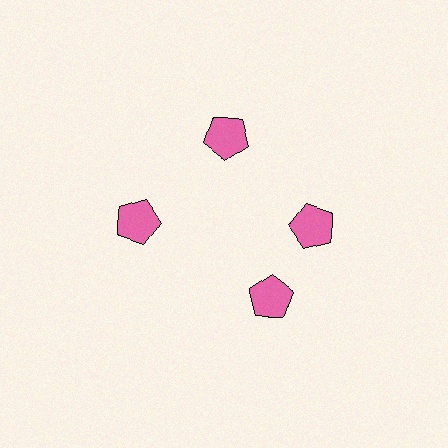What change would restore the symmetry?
The symmetry would be restored by rotating it back into even spacing with its neighbors so that all 4 pentagons sit at equal angles and equal distance from the center.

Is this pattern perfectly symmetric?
No. The 4 pink pentagons are arranged in a ring, but one element near the 6 o'clock position is rotated out of alignment along the ring, breaking the 4-fold rotational symmetry.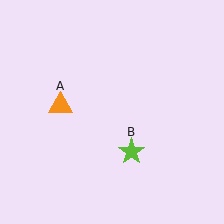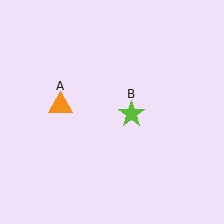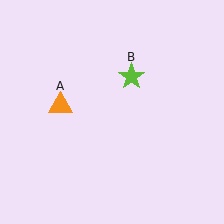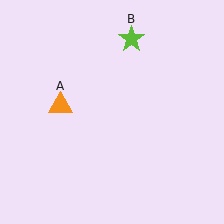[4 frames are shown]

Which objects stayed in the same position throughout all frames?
Orange triangle (object A) remained stationary.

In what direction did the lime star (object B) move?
The lime star (object B) moved up.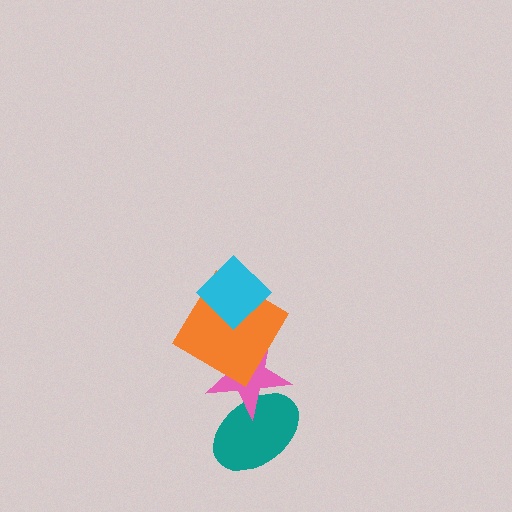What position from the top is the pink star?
The pink star is 3rd from the top.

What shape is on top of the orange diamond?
The cyan diamond is on top of the orange diamond.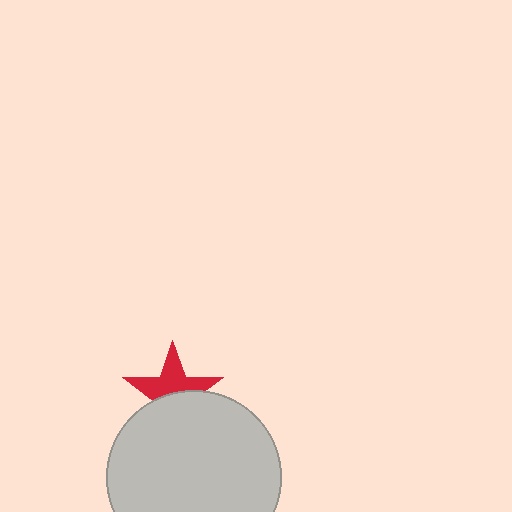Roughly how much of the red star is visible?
About half of it is visible (roughly 53%).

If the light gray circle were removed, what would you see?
You would see the complete red star.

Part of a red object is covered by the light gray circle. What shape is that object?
It is a star.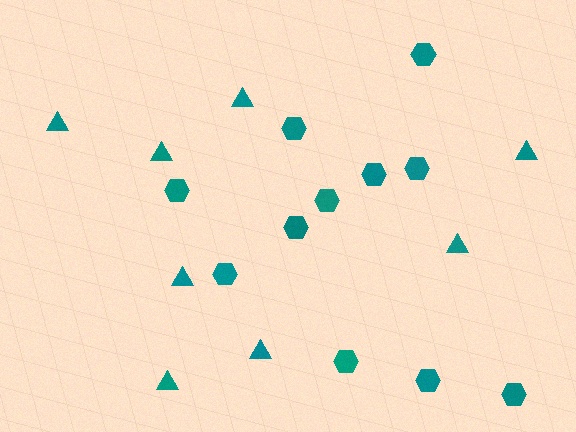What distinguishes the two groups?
There are 2 groups: one group of triangles (8) and one group of hexagons (11).